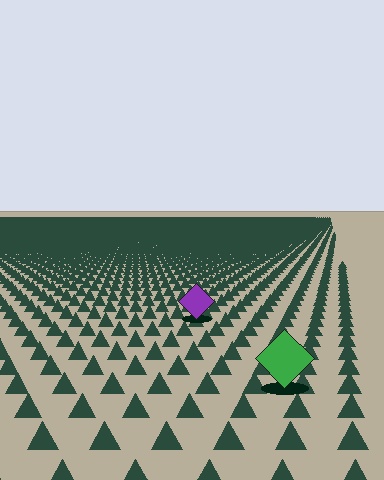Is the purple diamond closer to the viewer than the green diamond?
No. The green diamond is closer — you can tell from the texture gradient: the ground texture is coarser near it.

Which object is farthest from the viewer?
The purple diamond is farthest from the viewer. It appears smaller and the ground texture around it is denser.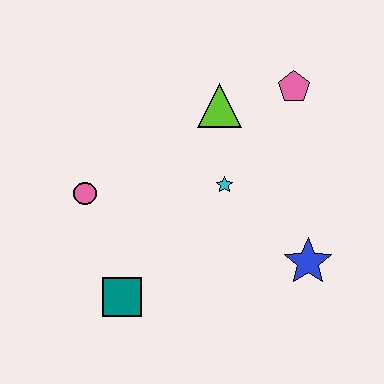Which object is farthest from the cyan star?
The teal square is farthest from the cyan star.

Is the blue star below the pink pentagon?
Yes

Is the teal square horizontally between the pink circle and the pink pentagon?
Yes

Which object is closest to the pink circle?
The teal square is closest to the pink circle.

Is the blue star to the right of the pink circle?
Yes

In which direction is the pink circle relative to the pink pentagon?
The pink circle is to the left of the pink pentagon.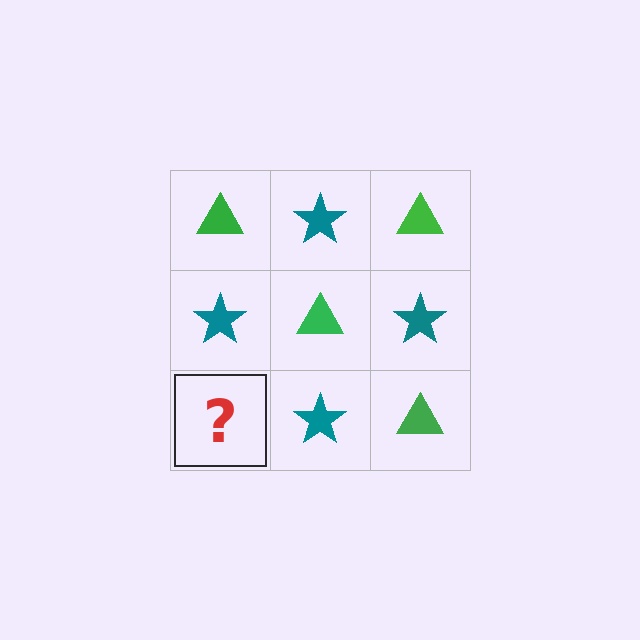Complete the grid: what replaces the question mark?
The question mark should be replaced with a green triangle.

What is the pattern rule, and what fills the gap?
The rule is that it alternates green triangle and teal star in a checkerboard pattern. The gap should be filled with a green triangle.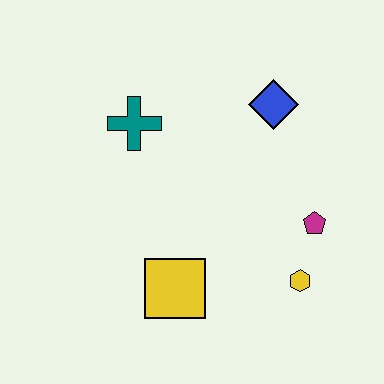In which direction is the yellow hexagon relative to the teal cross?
The yellow hexagon is to the right of the teal cross.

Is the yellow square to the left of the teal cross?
No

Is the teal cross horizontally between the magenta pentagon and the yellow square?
No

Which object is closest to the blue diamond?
The magenta pentagon is closest to the blue diamond.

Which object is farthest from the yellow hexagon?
The teal cross is farthest from the yellow hexagon.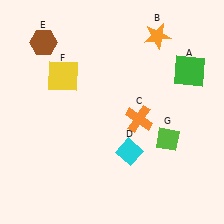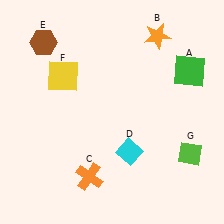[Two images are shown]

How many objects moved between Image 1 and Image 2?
2 objects moved between the two images.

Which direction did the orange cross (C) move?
The orange cross (C) moved down.